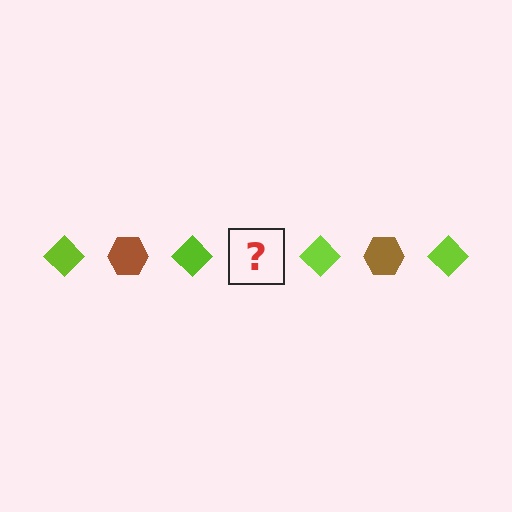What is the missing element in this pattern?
The missing element is a brown hexagon.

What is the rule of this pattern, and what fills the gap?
The rule is that the pattern alternates between lime diamond and brown hexagon. The gap should be filled with a brown hexagon.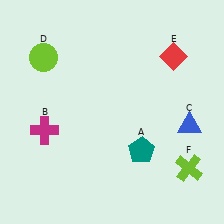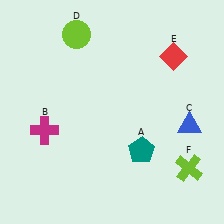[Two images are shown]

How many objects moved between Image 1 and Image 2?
1 object moved between the two images.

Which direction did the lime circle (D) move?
The lime circle (D) moved right.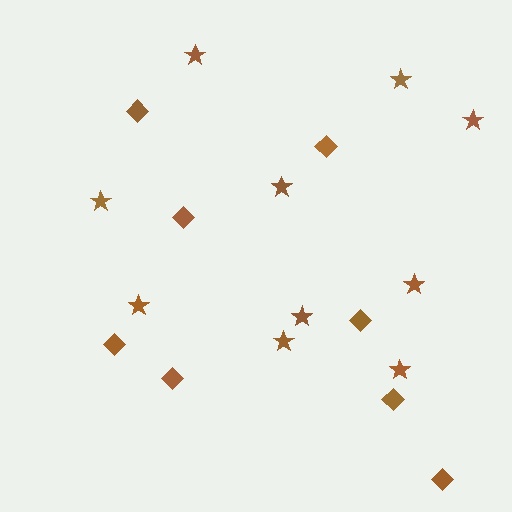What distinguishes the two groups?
There are 2 groups: one group of diamonds (8) and one group of stars (10).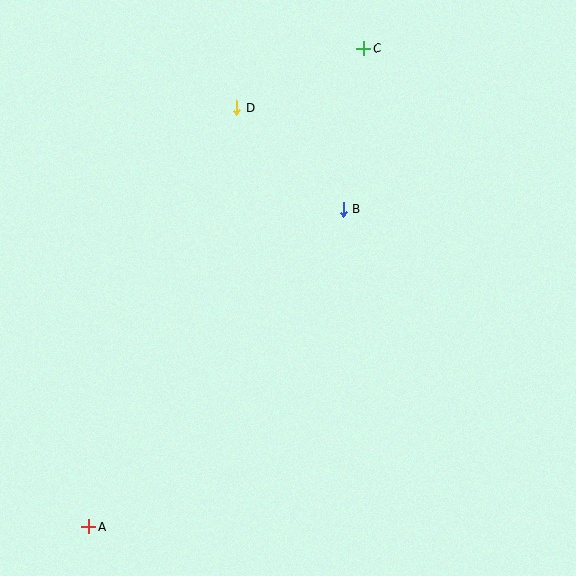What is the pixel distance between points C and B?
The distance between C and B is 162 pixels.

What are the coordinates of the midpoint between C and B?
The midpoint between C and B is at (354, 129).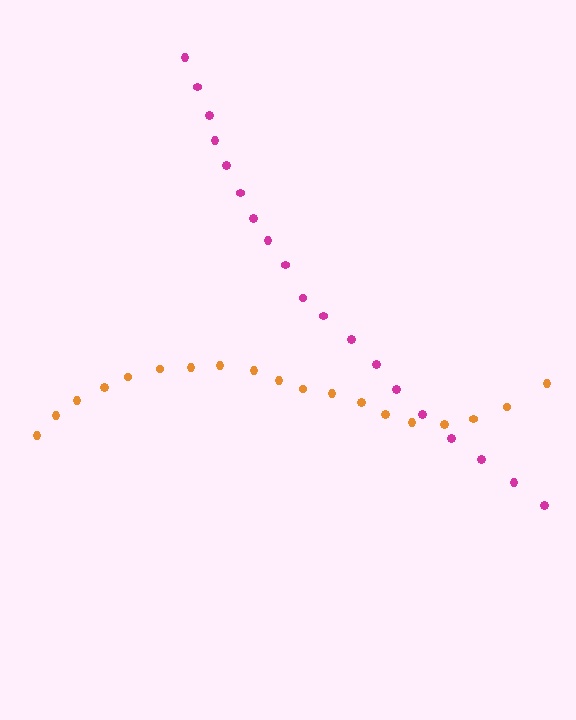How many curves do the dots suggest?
There are 2 distinct paths.